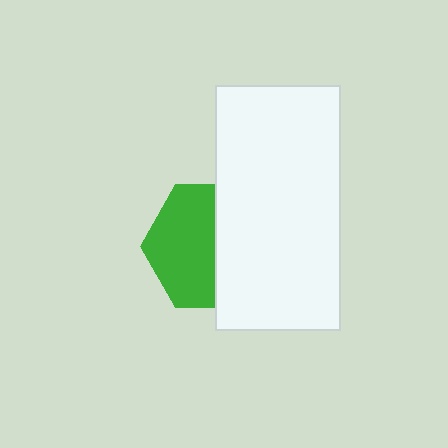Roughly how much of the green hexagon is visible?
About half of it is visible (roughly 54%).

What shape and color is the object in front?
The object in front is a white rectangle.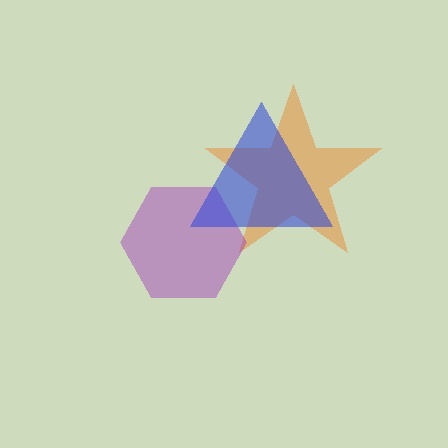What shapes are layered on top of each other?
The layered shapes are: an orange star, a purple hexagon, a blue triangle.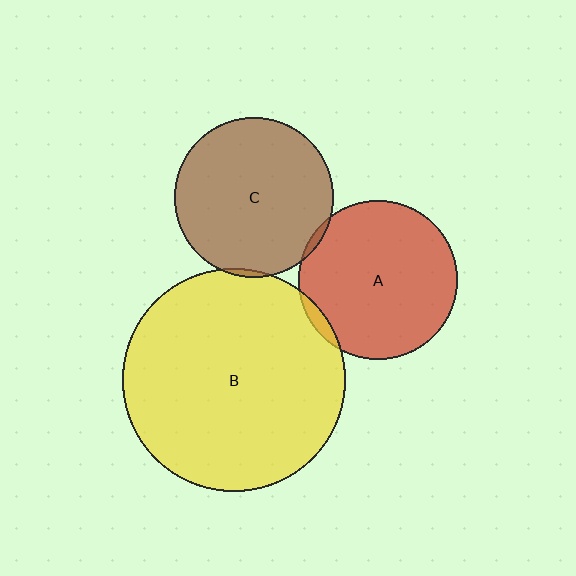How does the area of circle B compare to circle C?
Approximately 2.0 times.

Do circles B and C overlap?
Yes.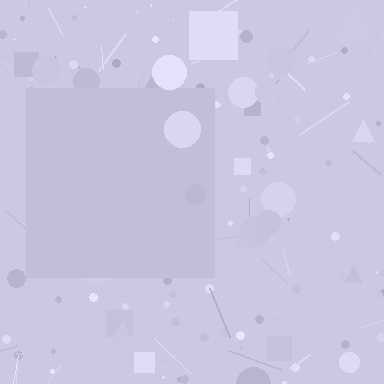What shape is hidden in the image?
A square is hidden in the image.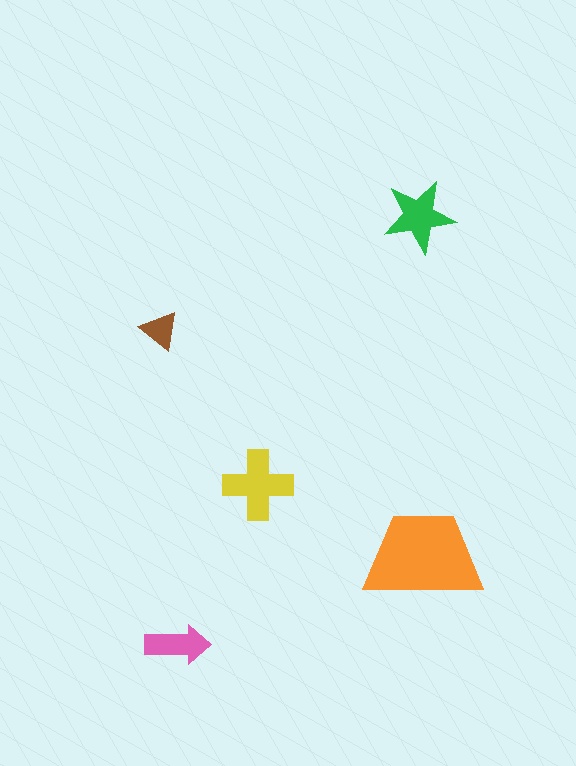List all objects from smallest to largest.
The brown triangle, the pink arrow, the green star, the yellow cross, the orange trapezoid.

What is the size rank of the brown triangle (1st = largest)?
5th.